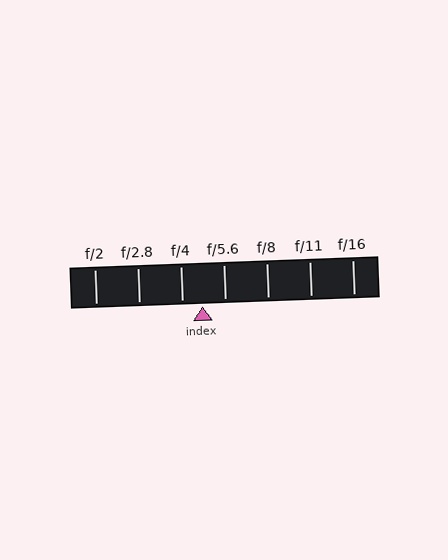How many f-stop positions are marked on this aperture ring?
There are 7 f-stop positions marked.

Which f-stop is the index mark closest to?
The index mark is closest to f/4.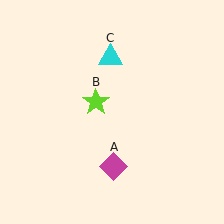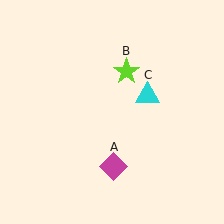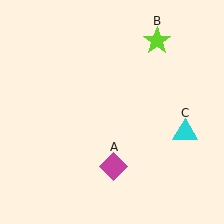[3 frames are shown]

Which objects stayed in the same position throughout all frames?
Magenta diamond (object A) remained stationary.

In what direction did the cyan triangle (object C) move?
The cyan triangle (object C) moved down and to the right.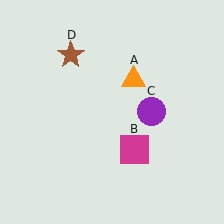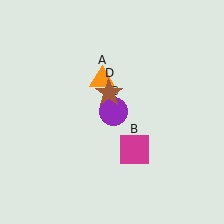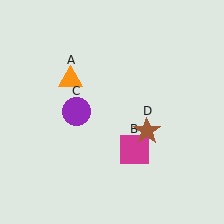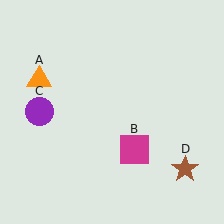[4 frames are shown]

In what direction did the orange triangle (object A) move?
The orange triangle (object A) moved left.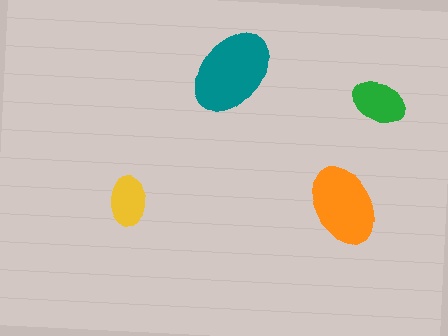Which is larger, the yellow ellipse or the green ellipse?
The green one.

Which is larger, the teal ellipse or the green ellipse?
The teal one.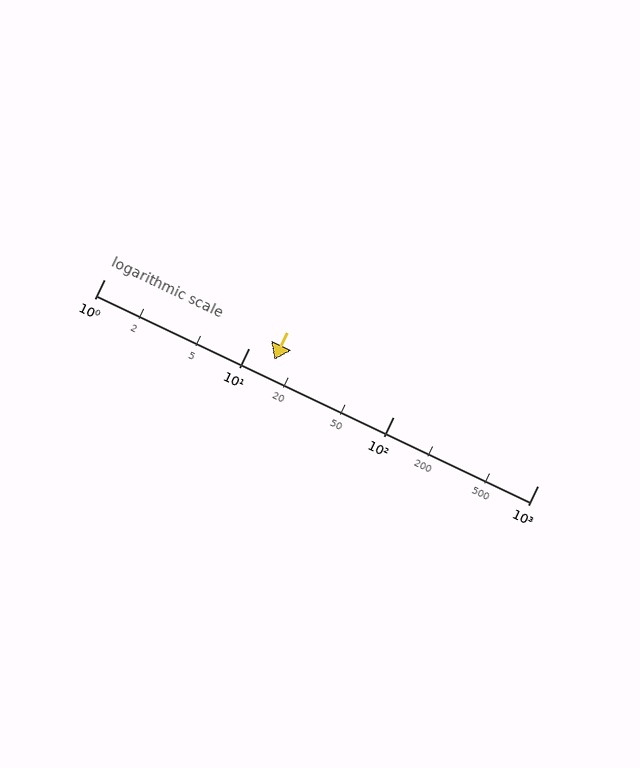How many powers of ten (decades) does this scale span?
The scale spans 3 decades, from 1 to 1000.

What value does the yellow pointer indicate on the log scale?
The pointer indicates approximately 15.